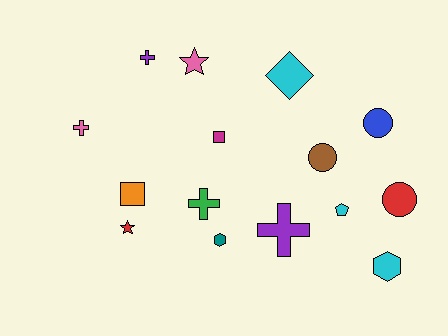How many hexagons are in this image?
There are 2 hexagons.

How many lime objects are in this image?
There are no lime objects.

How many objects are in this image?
There are 15 objects.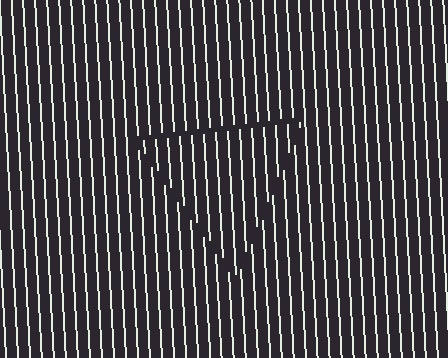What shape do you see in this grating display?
An illusory triangle. The interior of the shape contains the same grating, shifted by half a period — the contour is defined by the phase discontinuity where line-ends from the inner and outer gratings abut.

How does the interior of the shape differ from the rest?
The interior of the shape contains the same grating, shifted by half a period — the contour is defined by the phase discontinuity where line-ends from the inner and outer gratings abut.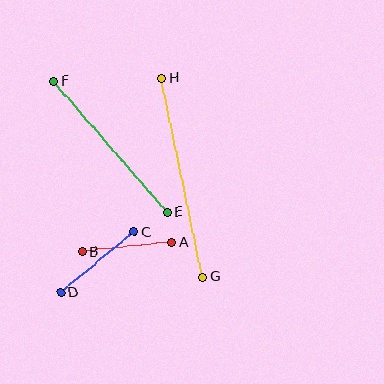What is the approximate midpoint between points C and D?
The midpoint is at approximately (97, 262) pixels.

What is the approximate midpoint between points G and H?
The midpoint is at approximately (182, 177) pixels.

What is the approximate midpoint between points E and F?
The midpoint is at approximately (110, 147) pixels.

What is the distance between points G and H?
The distance is approximately 203 pixels.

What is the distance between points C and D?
The distance is approximately 95 pixels.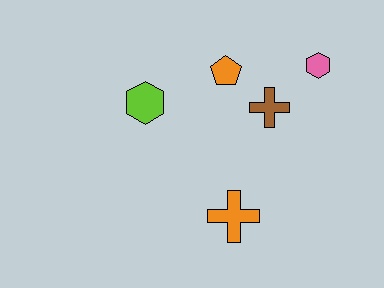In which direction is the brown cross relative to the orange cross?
The brown cross is above the orange cross.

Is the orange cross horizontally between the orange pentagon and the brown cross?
Yes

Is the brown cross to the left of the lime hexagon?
No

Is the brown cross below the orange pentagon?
Yes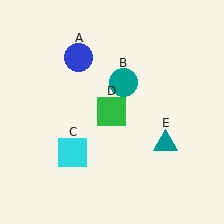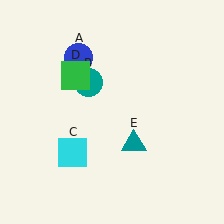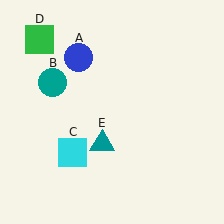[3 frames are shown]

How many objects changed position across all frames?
3 objects changed position: teal circle (object B), green square (object D), teal triangle (object E).